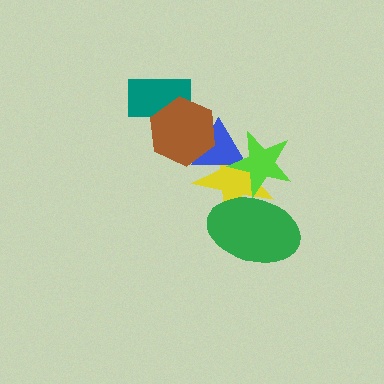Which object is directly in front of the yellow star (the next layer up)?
The blue triangle is directly in front of the yellow star.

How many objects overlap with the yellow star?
4 objects overlap with the yellow star.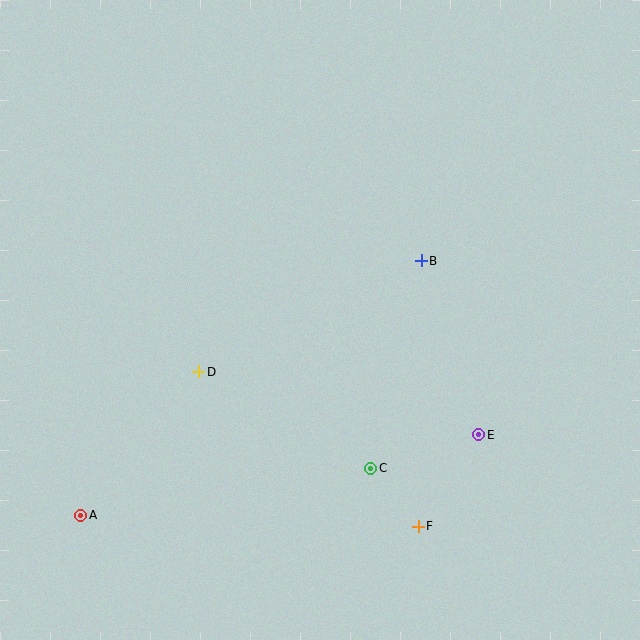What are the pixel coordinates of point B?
Point B is at (421, 261).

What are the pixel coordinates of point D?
Point D is at (199, 372).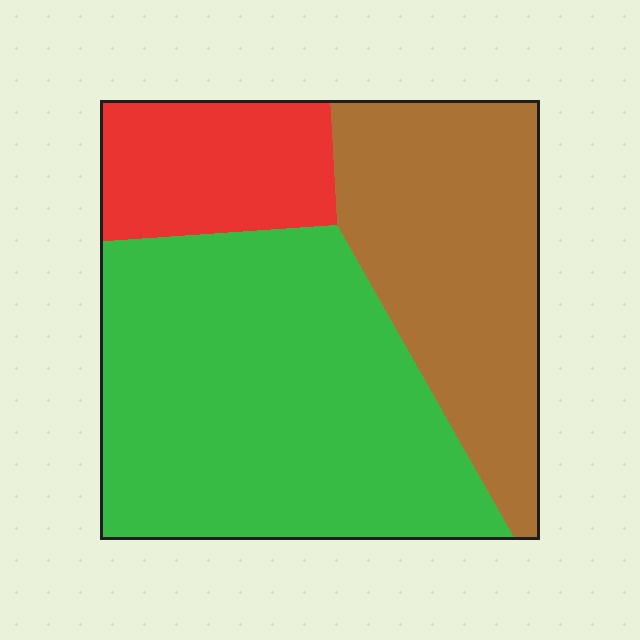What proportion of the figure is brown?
Brown takes up between a quarter and a half of the figure.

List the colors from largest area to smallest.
From largest to smallest: green, brown, red.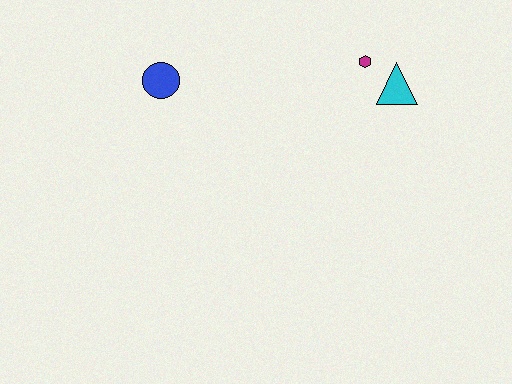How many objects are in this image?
There are 3 objects.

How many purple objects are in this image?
There are no purple objects.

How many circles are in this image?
There is 1 circle.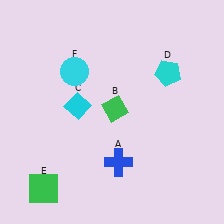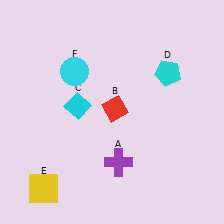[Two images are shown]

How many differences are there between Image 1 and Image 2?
There are 3 differences between the two images.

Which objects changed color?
A changed from blue to purple. B changed from green to red. E changed from green to yellow.